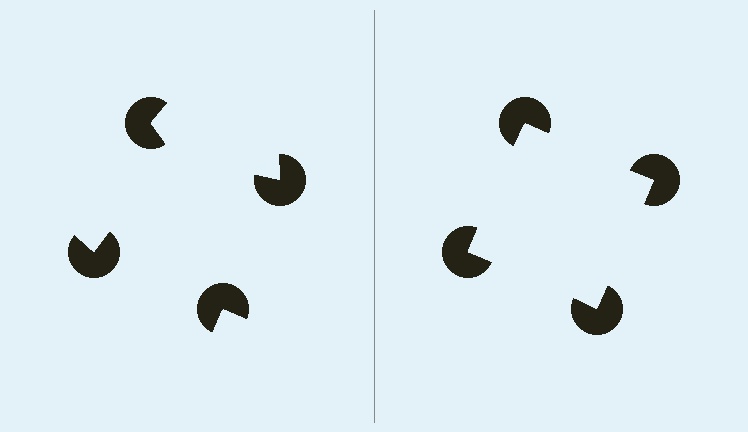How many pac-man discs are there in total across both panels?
8 — 4 on each side.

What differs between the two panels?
The pac-man discs are positioned identically on both sides; only the wedge orientations differ. On the right they align to a square; on the left they are misaligned.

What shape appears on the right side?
An illusory square.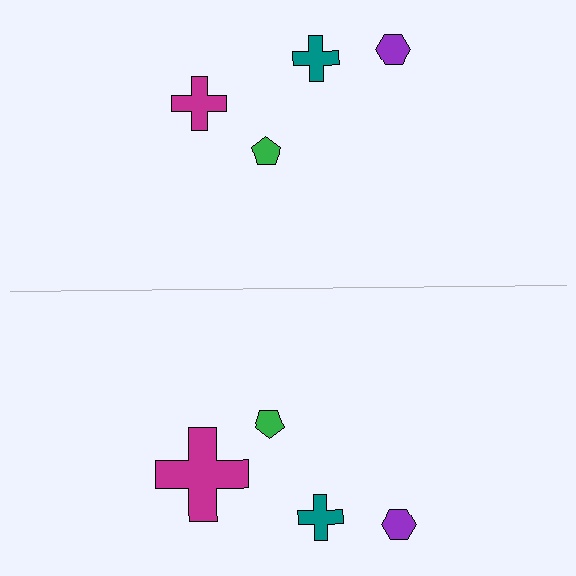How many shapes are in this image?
There are 8 shapes in this image.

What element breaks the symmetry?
The magenta cross on the bottom side has a different size than its mirror counterpart.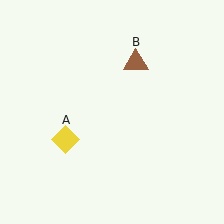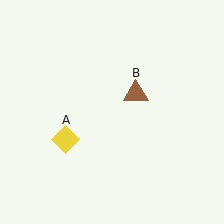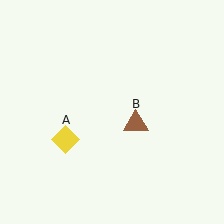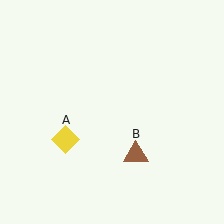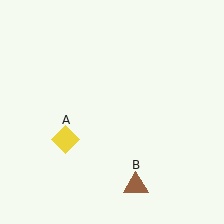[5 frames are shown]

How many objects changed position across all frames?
1 object changed position: brown triangle (object B).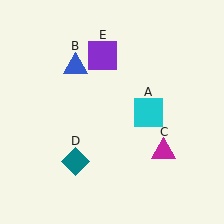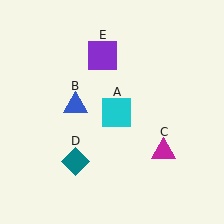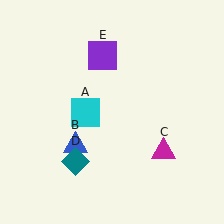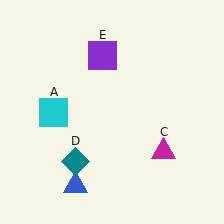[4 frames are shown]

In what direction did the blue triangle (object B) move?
The blue triangle (object B) moved down.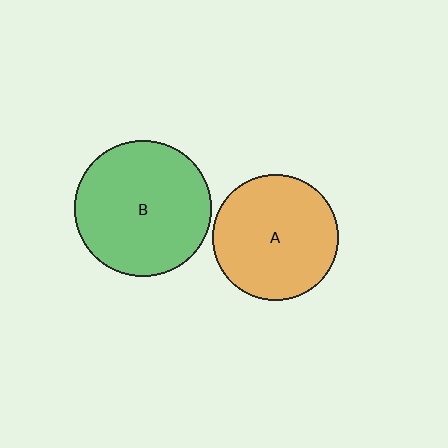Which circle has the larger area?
Circle B (green).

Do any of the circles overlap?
No, none of the circles overlap.